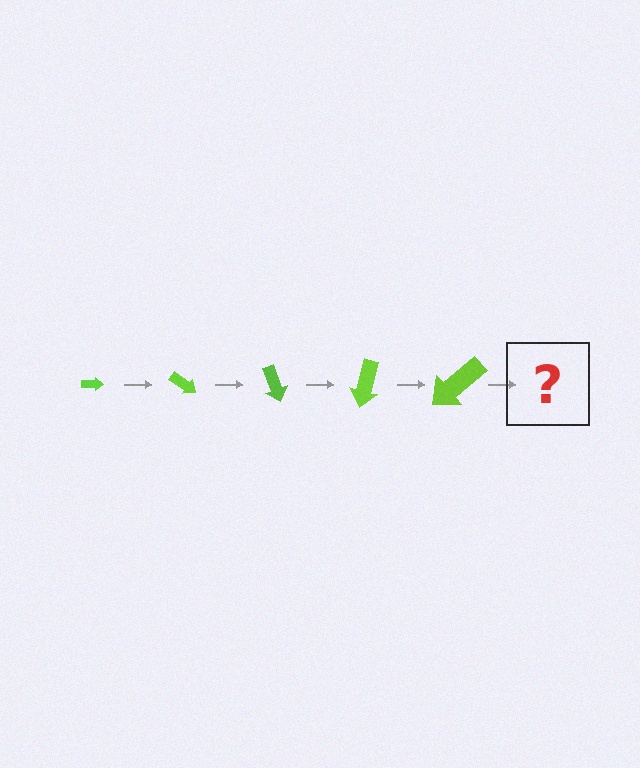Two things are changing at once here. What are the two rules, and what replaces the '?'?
The two rules are that the arrow grows larger each step and it rotates 35 degrees each step. The '?' should be an arrow, larger than the previous one and rotated 175 degrees from the start.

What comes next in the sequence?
The next element should be an arrow, larger than the previous one and rotated 175 degrees from the start.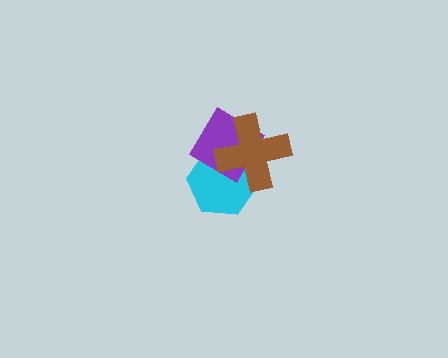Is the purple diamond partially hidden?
Yes, it is partially covered by another shape.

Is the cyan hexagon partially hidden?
Yes, it is partially covered by another shape.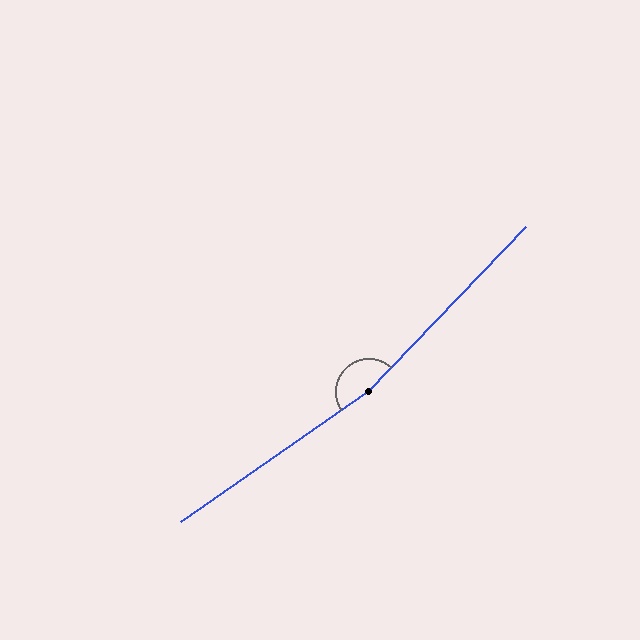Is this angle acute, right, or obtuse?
It is obtuse.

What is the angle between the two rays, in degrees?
Approximately 168 degrees.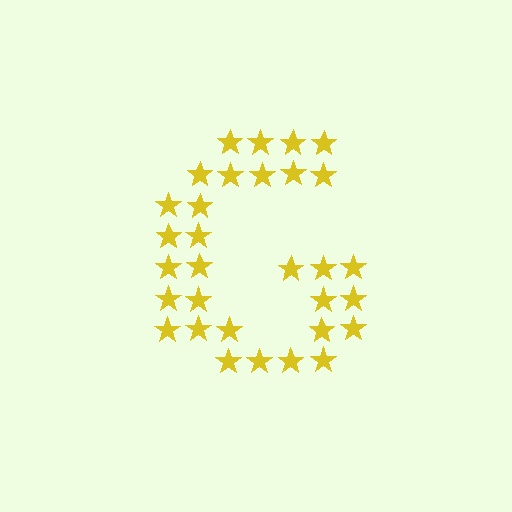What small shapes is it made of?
It is made of small stars.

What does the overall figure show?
The overall figure shows the letter G.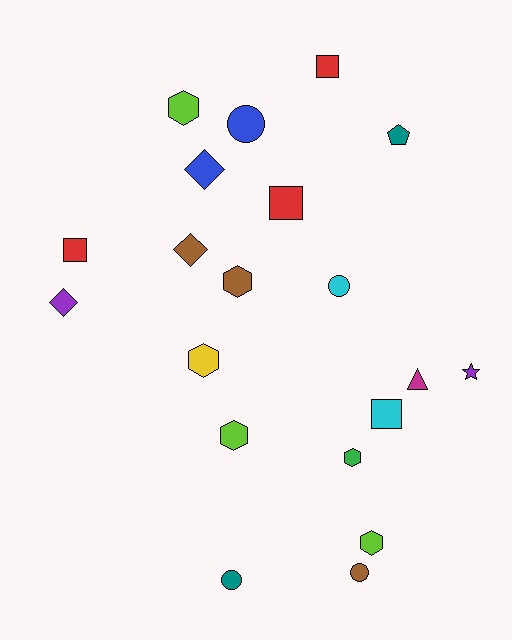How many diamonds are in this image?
There are 3 diamonds.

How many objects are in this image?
There are 20 objects.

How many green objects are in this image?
There is 1 green object.